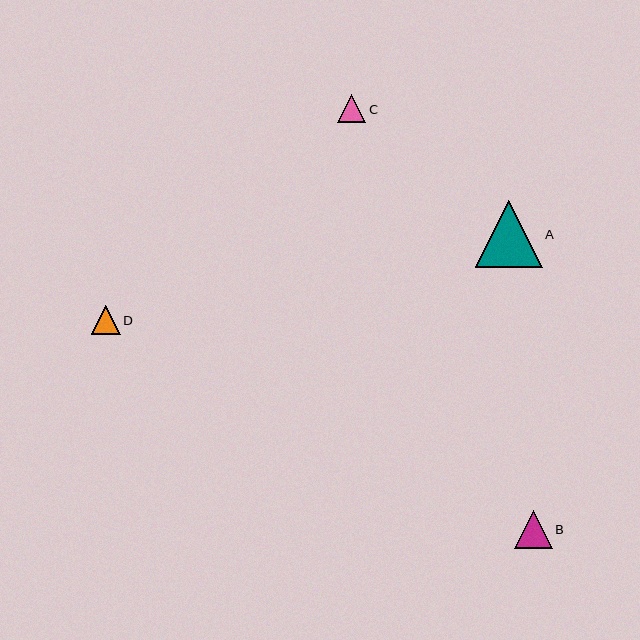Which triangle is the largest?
Triangle A is the largest with a size of approximately 67 pixels.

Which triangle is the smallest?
Triangle C is the smallest with a size of approximately 29 pixels.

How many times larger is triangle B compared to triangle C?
Triangle B is approximately 1.3 times the size of triangle C.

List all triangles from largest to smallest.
From largest to smallest: A, B, D, C.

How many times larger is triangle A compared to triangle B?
Triangle A is approximately 1.8 times the size of triangle B.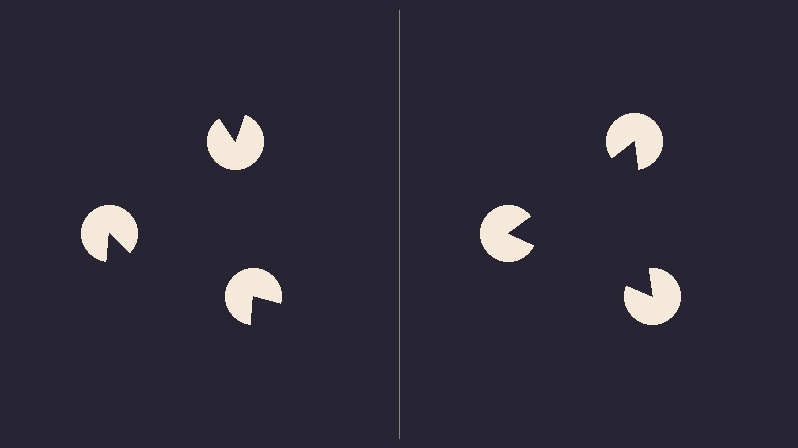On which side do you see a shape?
An illusory triangle appears on the right side. On the left side the wedge cuts are rotated, so no coherent shape forms.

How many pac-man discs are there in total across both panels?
6 — 3 on each side.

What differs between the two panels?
The pac-man discs are positioned identically on both sides; only the wedge orientations differ. On the right they align to a triangle; on the left they are misaligned.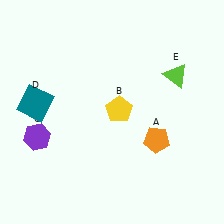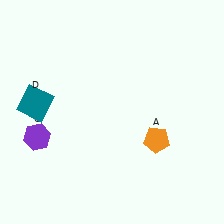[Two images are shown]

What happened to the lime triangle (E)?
The lime triangle (E) was removed in Image 2. It was in the top-right area of Image 1.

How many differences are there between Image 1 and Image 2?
There are 2 differences between the two images.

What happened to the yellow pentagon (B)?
The yellow pentagon (B) was removed in Image 2. It was in the top-right area of Image 1.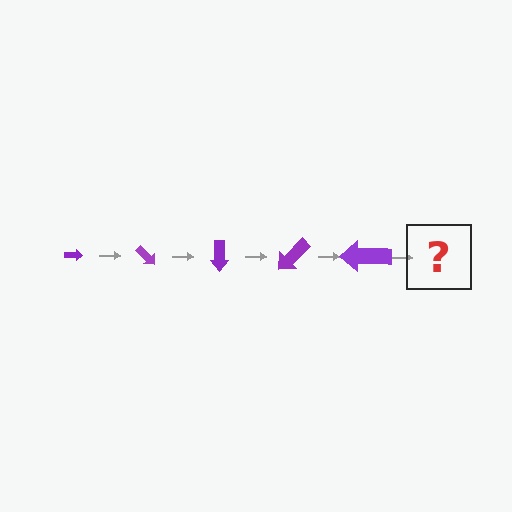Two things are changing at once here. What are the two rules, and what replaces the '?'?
The two rules are that the arrow grows larger each step and it rotates 45 degrees each step. The '?' should be an arrow, larger than the previous one and rotated 225 degrees from the start.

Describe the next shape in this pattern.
It should be an arrow, larger than the previous one and rotated 225 degrees from the start.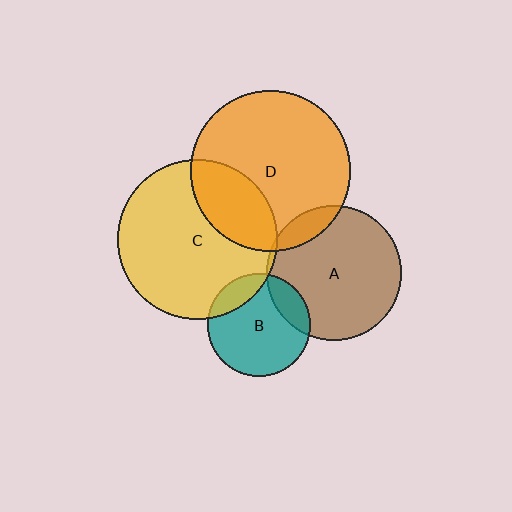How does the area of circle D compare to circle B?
Approximately 2.4 times.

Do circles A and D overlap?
Yes.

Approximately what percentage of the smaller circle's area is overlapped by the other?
Approximately 10%.